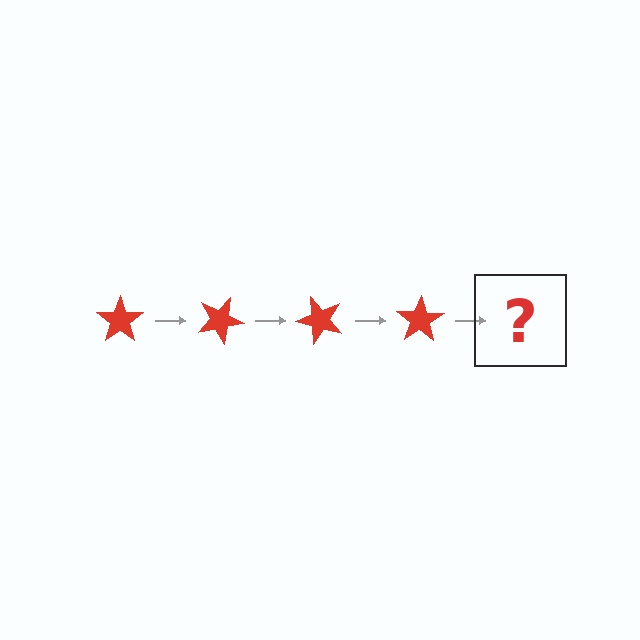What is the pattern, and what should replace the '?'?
The pattern is that the star rotates 25 degrees each step. The '?' should be a red star rotated 100 degrees.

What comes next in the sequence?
The next element should be a red star rotated 100 degrees.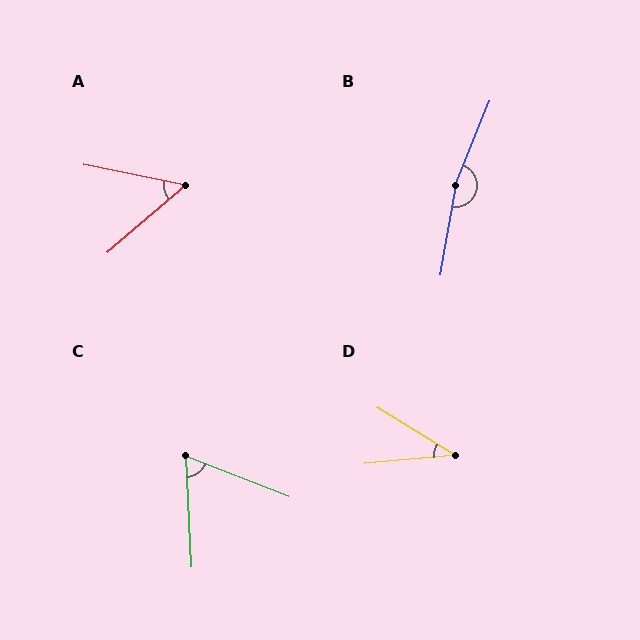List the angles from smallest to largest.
D (37°), A (52°), C (66°), B (168°).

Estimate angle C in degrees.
Approximately 66 degrees.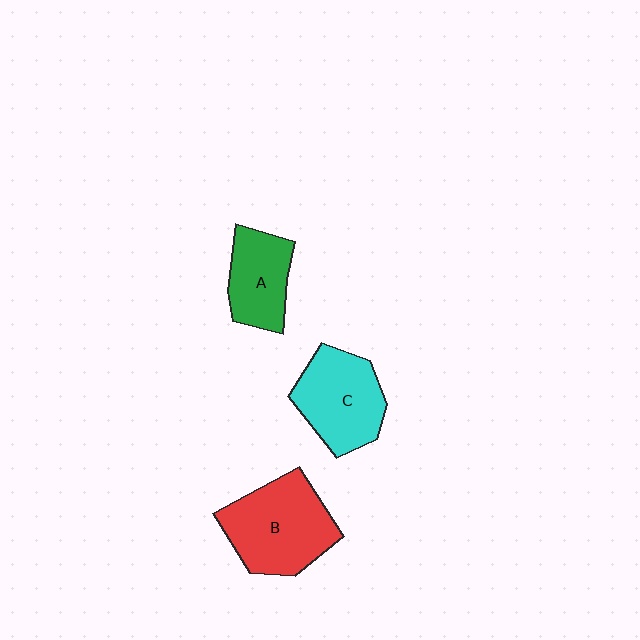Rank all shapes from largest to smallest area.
From largest to smallest: B (red), C (cyan), A (green).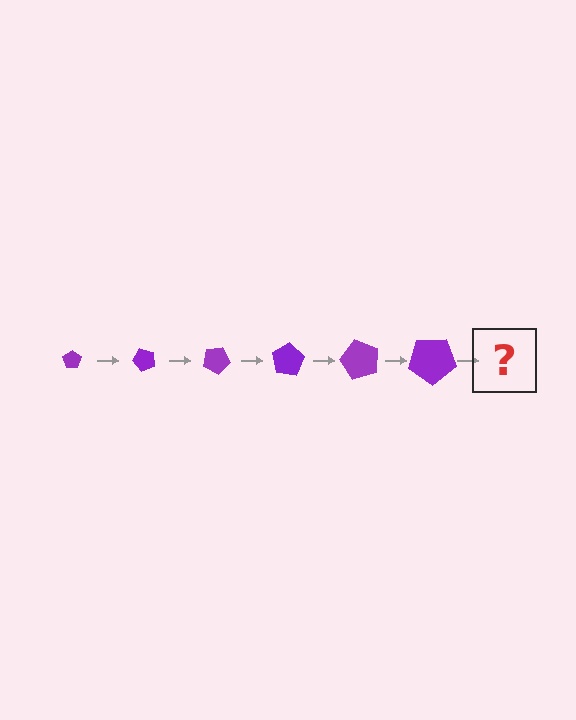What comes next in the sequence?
The next element should be a pentagon, larger than the previous one and rotated 300 degrees from the start.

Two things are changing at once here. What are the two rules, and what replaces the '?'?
The two rules are that the pentagon grows larger each step and it rotates 50 degrees each step. The '?' should be a pentagon, larger than the previous one and rotated 300 degrees from the start.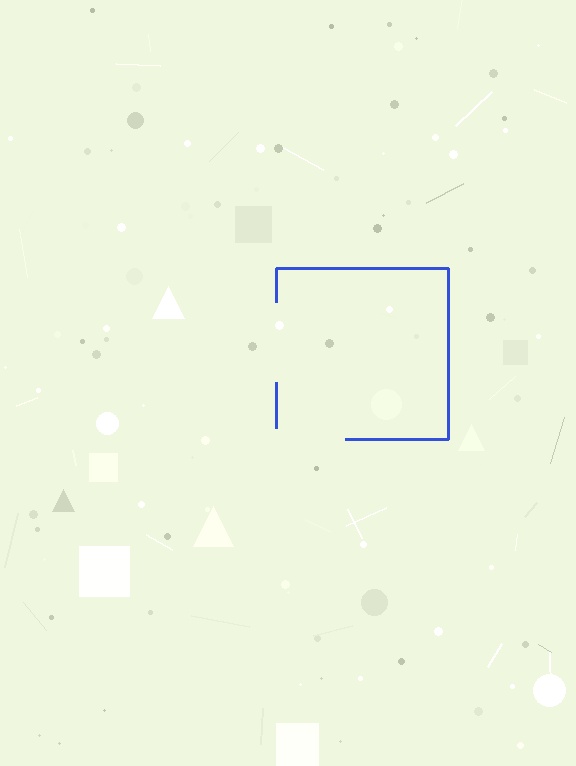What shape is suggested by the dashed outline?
The dashed outline suggests a square.